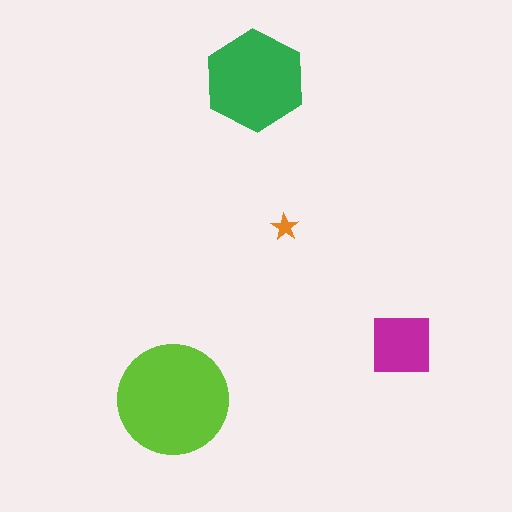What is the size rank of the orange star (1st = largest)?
4th.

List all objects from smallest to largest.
The orange star, the magenta square, the green hexagon, the lime circle.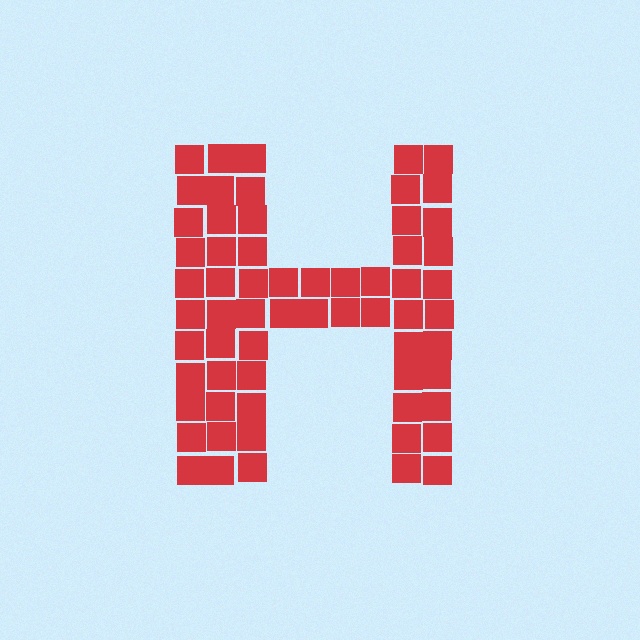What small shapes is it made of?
It is made of small squares.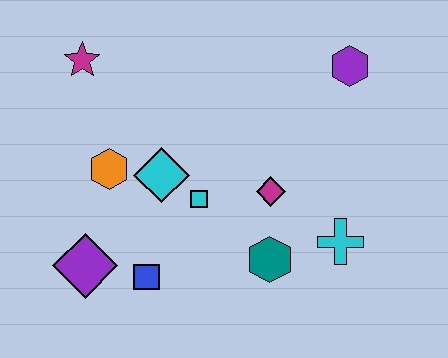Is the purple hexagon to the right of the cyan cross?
Yes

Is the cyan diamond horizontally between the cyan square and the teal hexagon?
No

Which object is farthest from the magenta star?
The cyan cross is farthest from the magenta star.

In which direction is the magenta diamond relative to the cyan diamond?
The magenta diamond is to the right of the cyan diamond.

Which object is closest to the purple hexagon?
The magenta diamond is closest to the purple hexagon.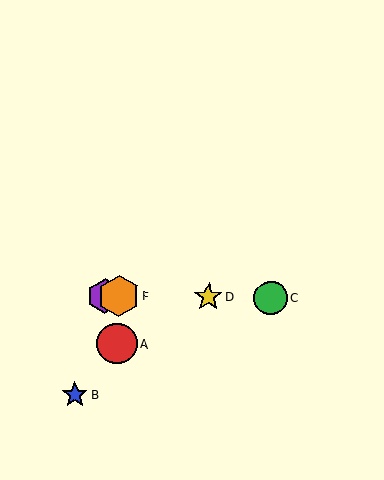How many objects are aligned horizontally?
4 objects (C, D, E, F) are aligned horizontally.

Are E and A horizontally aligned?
No, E is at y≈296 and A is at y≈344.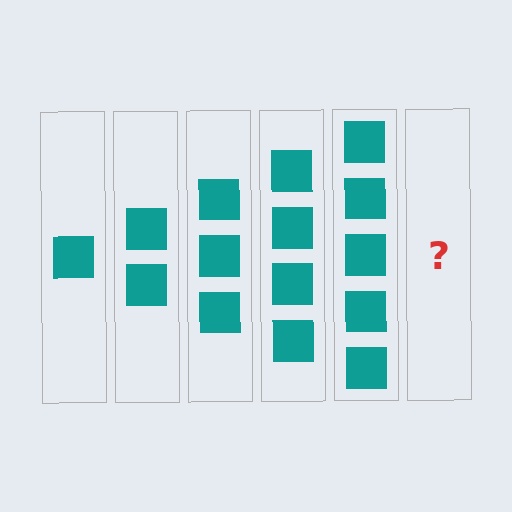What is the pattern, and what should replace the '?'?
The pattern is that each step adds one more square. The '?' should be 6 squares.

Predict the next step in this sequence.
The next step is 6 squares.